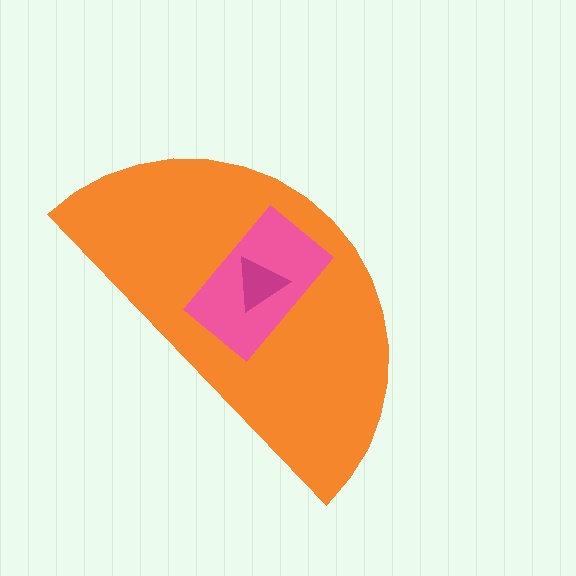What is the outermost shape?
The orange semicircle.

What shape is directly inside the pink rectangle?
The magenta triangle.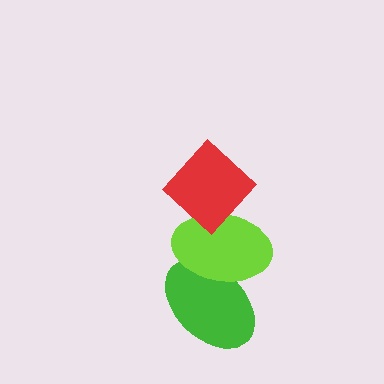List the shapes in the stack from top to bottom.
From top to bottom: the red diamond, the lime ellipse, the green ellipse.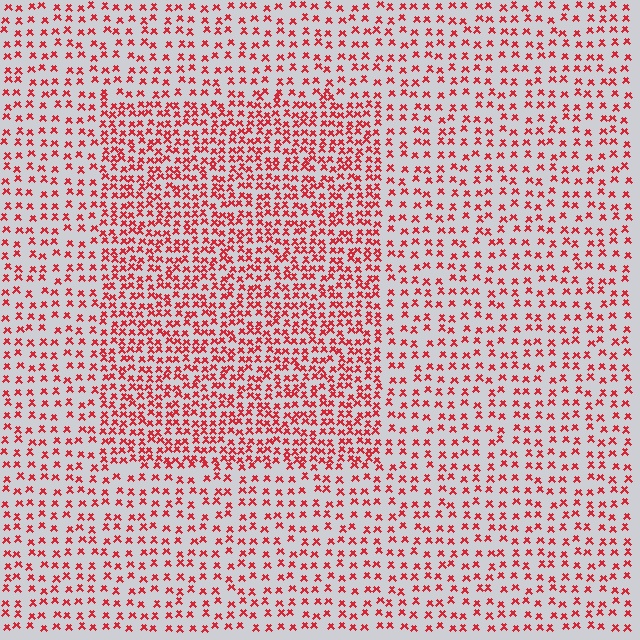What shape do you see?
I see a rectangle.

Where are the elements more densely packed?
The elements are more densely packed inside the rectangle boundary.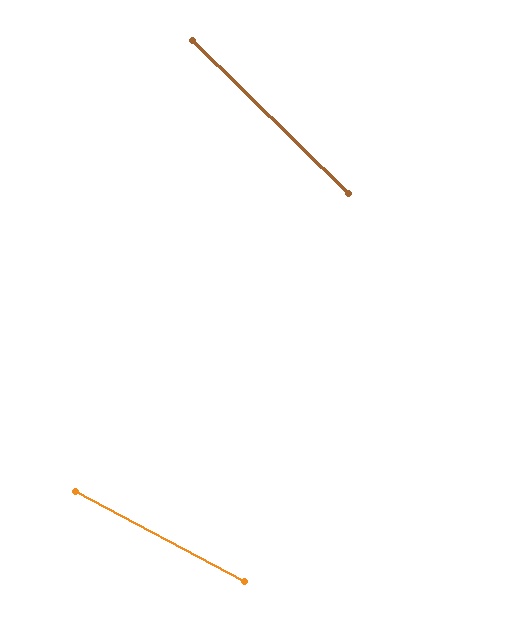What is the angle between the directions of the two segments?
Approximately 16 degrees.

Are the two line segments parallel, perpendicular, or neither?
Neither parallel nor perpendicular — they differ by about 16°.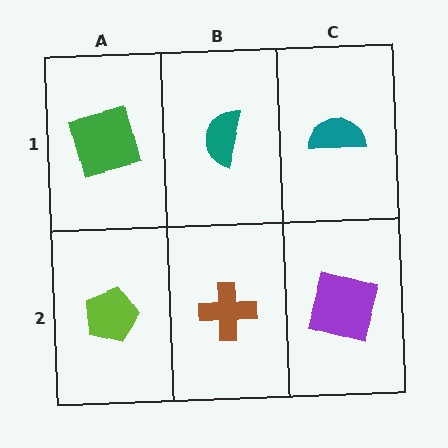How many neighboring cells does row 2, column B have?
3.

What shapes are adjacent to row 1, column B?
A brown cross (row 2, column B), a green square (row 1, column A), a teal semicircle (row 1, column C).